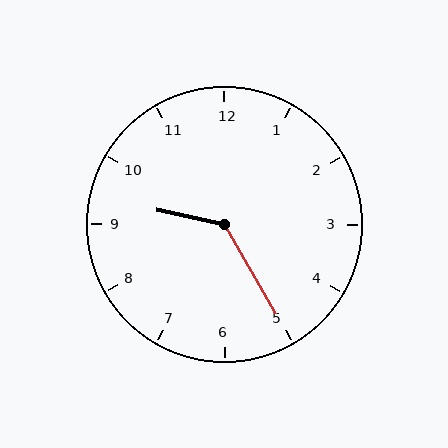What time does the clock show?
9:25.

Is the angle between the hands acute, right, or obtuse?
It is obtuse.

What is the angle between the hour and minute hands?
Approximately 132 degrees.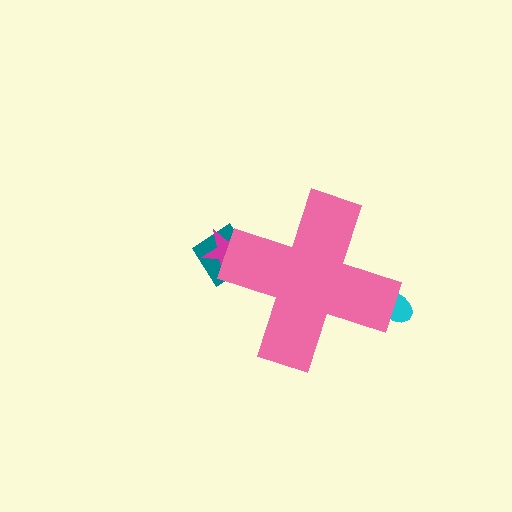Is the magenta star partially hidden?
Yes, the magenta star is partially hidden behind the pink cross.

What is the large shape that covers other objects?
A pink cross.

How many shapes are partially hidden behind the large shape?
3 shapes are partially hidden.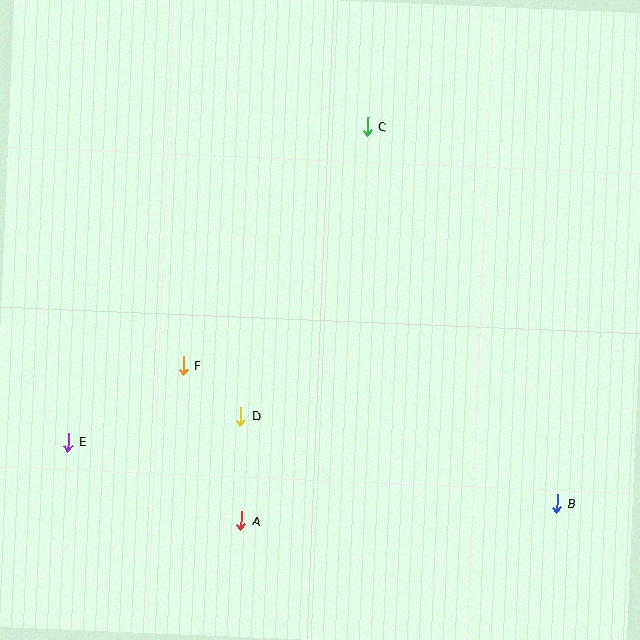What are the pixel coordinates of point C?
Point C is at (368, 126).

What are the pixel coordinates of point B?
Point B is at (557, 503).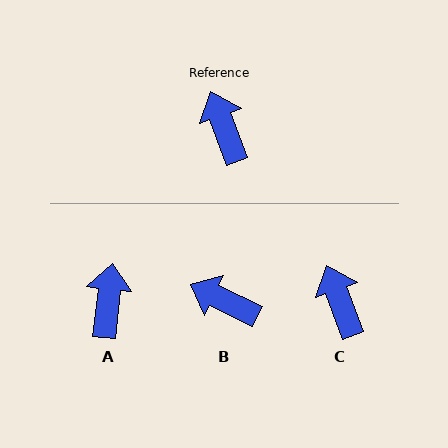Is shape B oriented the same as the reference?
No, it is off by about 44 degrees.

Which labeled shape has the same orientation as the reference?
C.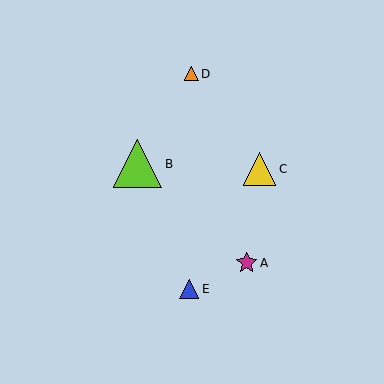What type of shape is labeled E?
Shape E is a blue triangle.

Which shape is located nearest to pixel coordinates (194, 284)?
The blue triangle (labeled E) at (189, 289) is nearest to that location.